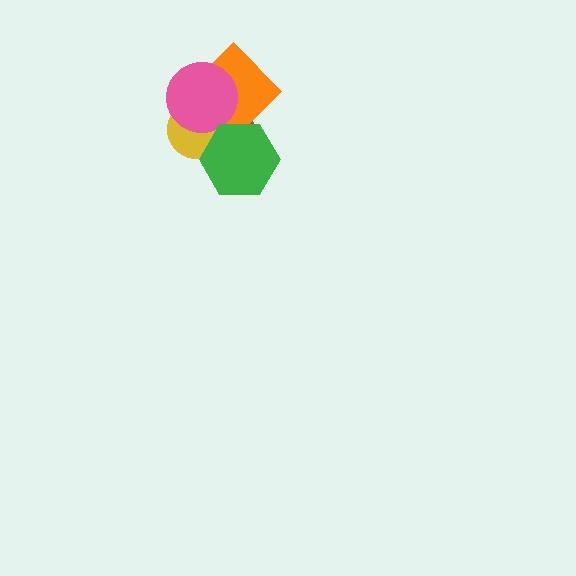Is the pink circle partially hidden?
No, no other shape covers it.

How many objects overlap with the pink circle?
3 objects overlap with the pink circle.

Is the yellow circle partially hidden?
Yes, it is partially covered by another shape.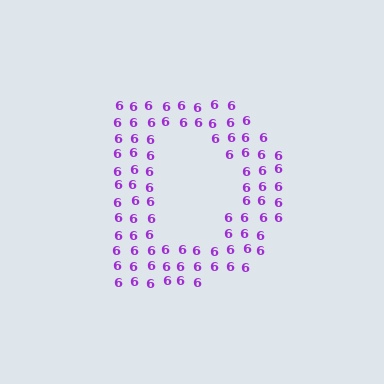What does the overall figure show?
The overall figure shows the letter D.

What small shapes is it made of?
It is made of small digit 6's.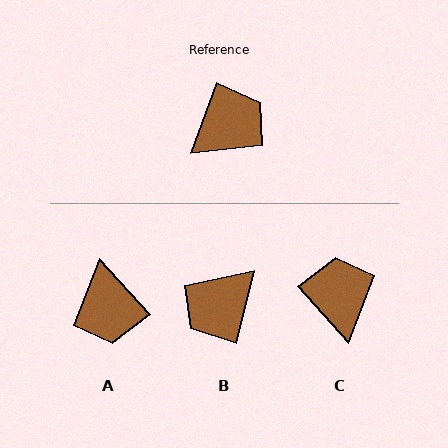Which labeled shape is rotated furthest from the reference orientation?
B, about 174 degrees away.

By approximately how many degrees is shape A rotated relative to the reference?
Approximately 118 degrees clockwise.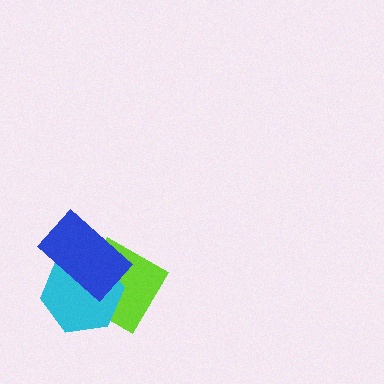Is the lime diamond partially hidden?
Yes, it is partially covered by another shape.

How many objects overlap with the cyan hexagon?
2 objects overlap with the cyan hexagon.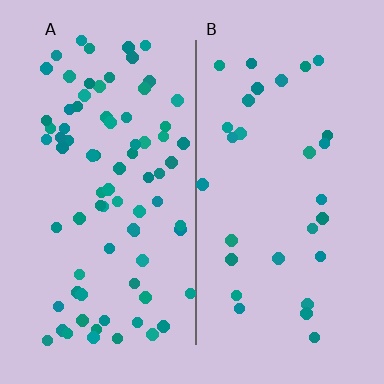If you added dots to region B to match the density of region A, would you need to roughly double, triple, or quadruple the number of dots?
Approximately triple.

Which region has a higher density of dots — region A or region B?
A (the left).